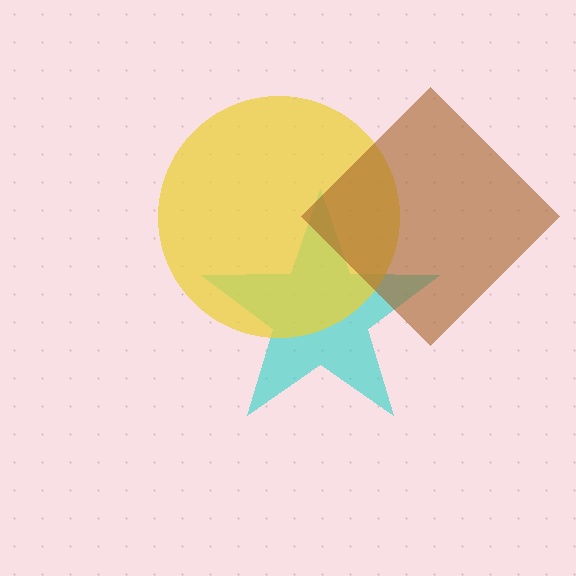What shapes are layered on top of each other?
The layered shapes are: a cyan star, a yellow circle, a brown diamond.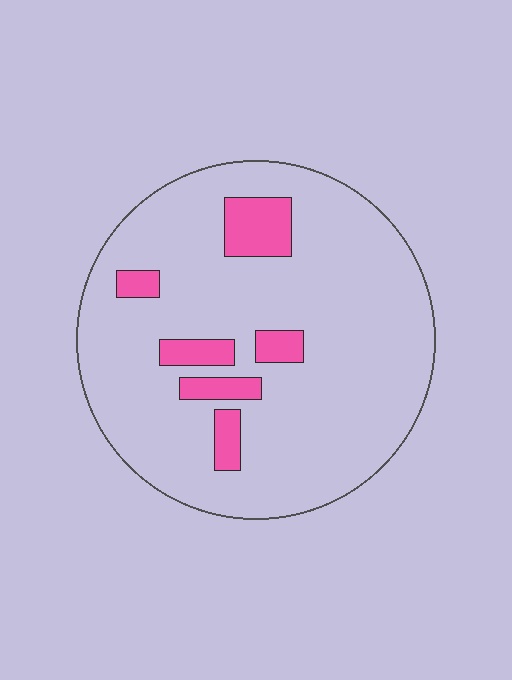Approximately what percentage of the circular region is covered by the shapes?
Approximately 10%.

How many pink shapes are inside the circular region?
6.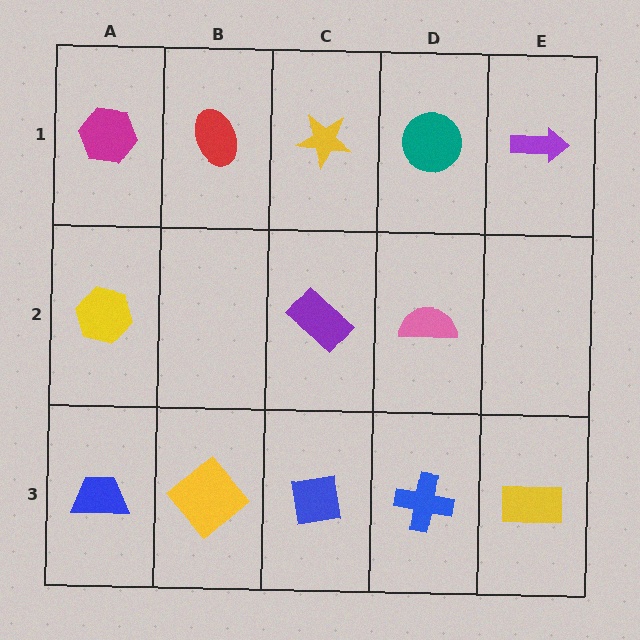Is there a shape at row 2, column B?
No, that cell is empty.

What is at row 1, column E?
A purple arrow.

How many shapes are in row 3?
5 shapes.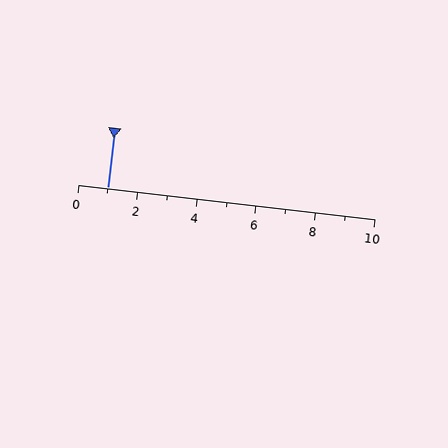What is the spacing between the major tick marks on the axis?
The major ticks are spaced 2 apart.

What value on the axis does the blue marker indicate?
The marker indicates approximately 1.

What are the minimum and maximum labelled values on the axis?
The axis runs from 0 to 10.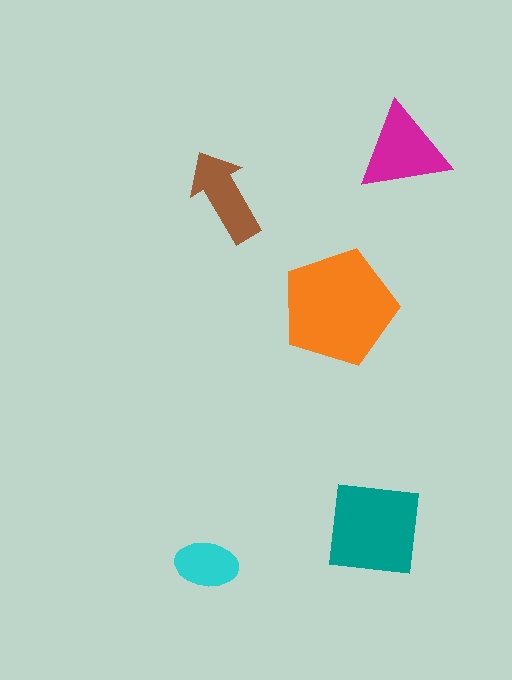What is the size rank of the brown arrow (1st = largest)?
4th.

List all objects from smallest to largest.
The cyan ellipse, the brown arrow, the magenta triangle, the teal square, the orange pentagon.